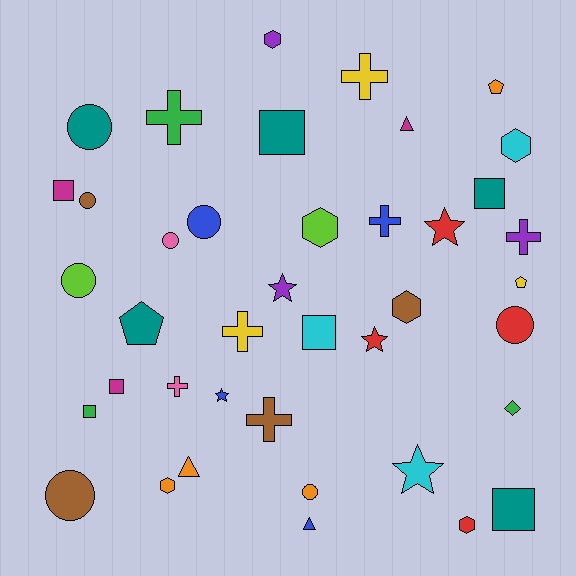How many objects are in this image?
There are 40 objects.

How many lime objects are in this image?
There are 2 lime objects.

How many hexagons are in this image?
There are 6 hexagons.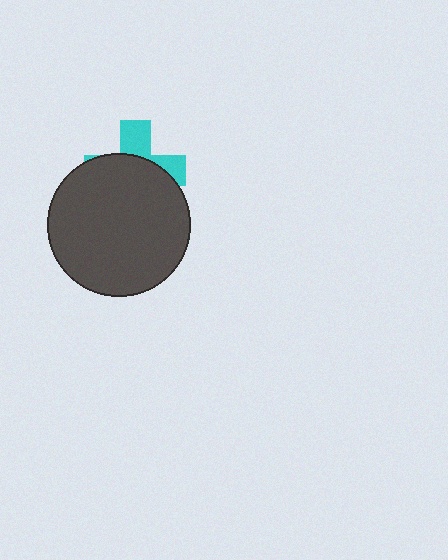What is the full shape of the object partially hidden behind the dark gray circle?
The partially hidden object is a cyan cross.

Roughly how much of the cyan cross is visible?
A small part of it is visible (roughly 34%).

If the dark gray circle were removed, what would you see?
You would see the complete cyan cross.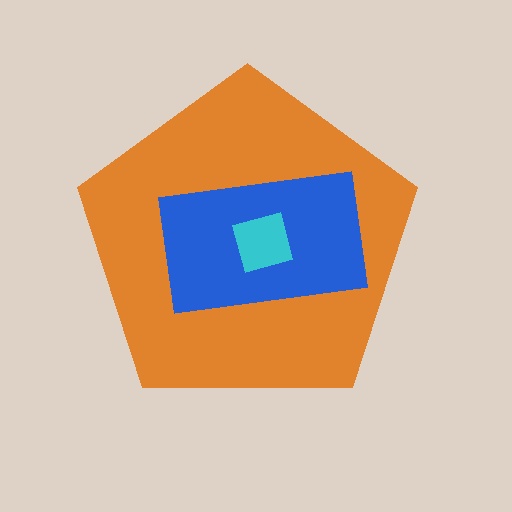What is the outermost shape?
The orange pentagon.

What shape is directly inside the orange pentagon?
The blue rectangle.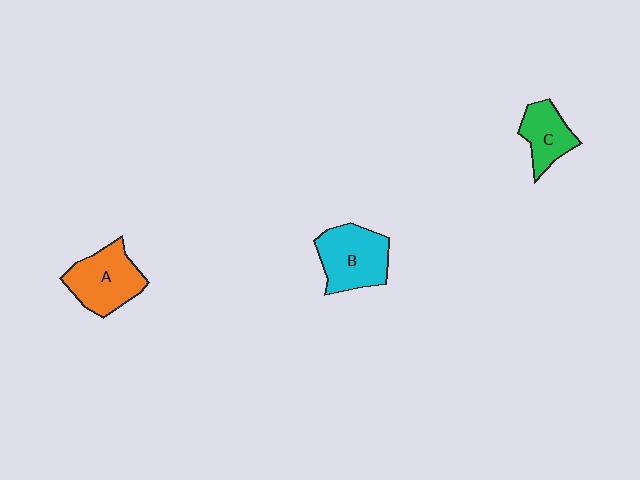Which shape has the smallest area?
Shape C (green).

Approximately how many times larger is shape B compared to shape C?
Approximately 1.5 times.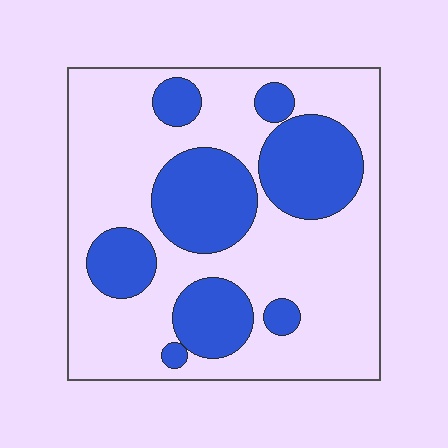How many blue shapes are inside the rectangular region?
8.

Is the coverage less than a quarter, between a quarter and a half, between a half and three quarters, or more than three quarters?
Between a quarter and a half.